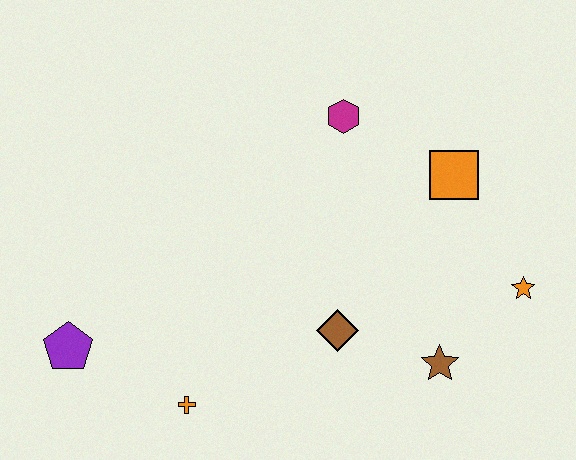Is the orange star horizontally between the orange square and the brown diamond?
No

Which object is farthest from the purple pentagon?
The orange star is farthest from the purple pentagon.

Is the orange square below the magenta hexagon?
Yes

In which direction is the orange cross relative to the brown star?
The orange cross is to the left of the brown star.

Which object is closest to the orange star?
The brown star is closest to the orange star.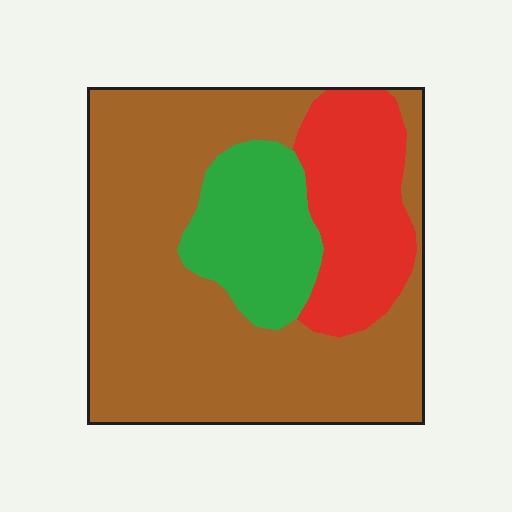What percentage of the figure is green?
Green covers 17% of the figure.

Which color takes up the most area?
Brown, at roughly 65%.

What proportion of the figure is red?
Red covers roughly 20% of the figure.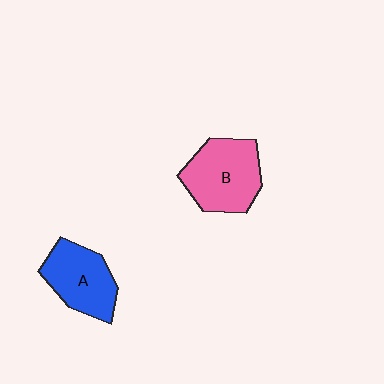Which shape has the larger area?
Shape B (pink).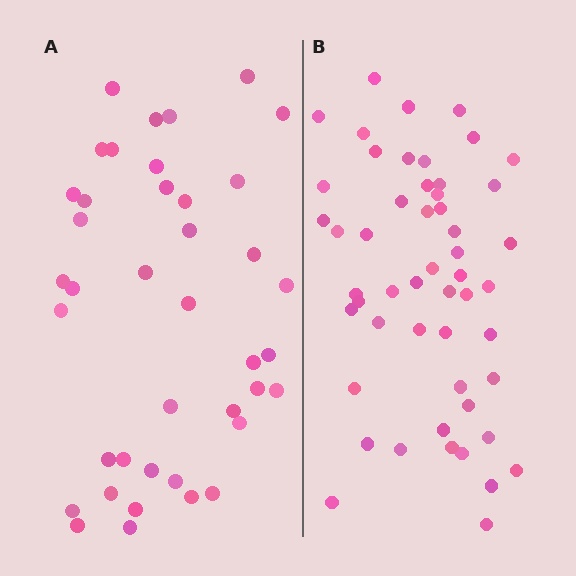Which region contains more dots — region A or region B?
Region B (the right region) has more dots.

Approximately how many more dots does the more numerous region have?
Region B has roughly 12 or so more dots than region A.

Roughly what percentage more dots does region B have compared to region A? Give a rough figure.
About 30% more.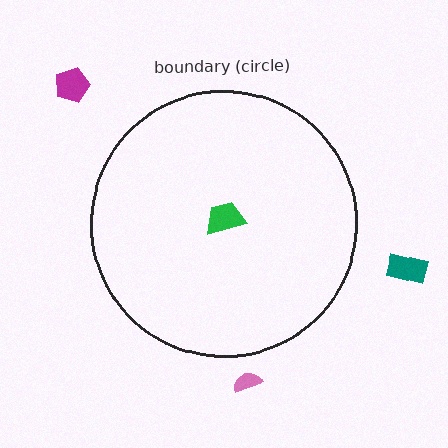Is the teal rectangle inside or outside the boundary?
Outside.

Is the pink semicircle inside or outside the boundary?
Outside.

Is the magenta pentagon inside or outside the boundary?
Outside.